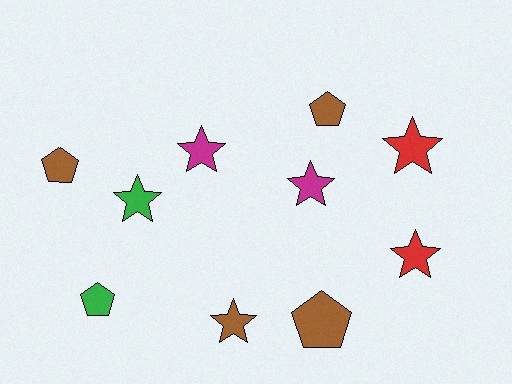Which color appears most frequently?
Brown, with 4 objects.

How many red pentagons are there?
There are no red pentagons.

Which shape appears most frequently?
Star, with 6 objects.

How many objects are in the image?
There are 10 objects.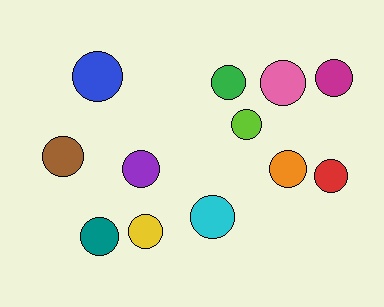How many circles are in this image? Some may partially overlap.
There are 12 circles.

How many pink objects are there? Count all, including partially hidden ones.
There is 1 pink object.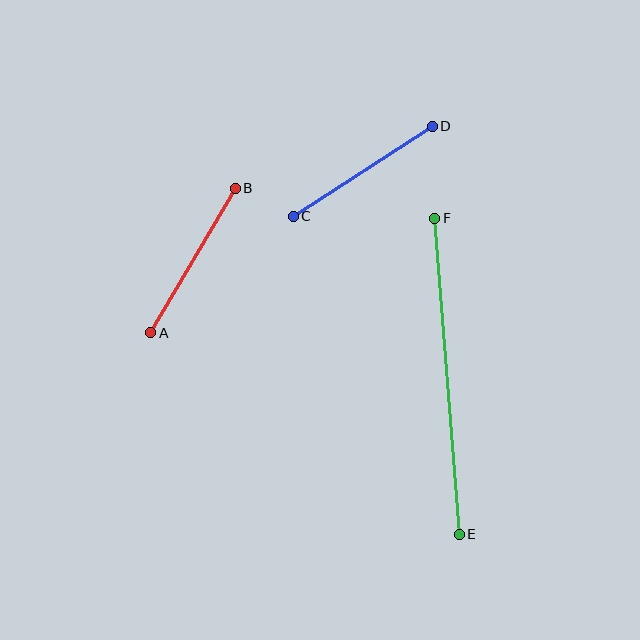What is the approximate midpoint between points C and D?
The midpoint is at approximately (363, 171) pixels.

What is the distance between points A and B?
The distance is approximately 168 pixels.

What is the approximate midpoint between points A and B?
The midpoint is at approximately (193, 261) pixels.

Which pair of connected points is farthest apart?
Points E and F are farthest apart.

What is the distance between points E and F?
The distance is approximately 317 pixels.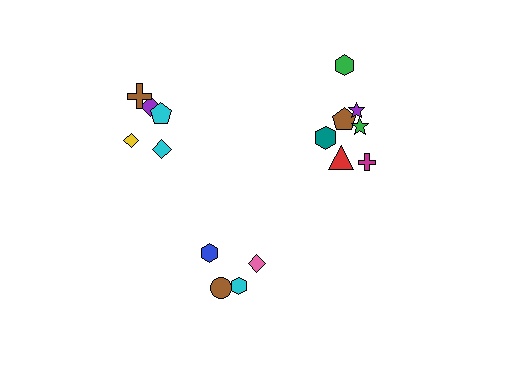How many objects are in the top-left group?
There are 5 objects.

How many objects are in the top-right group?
There are 7 objects.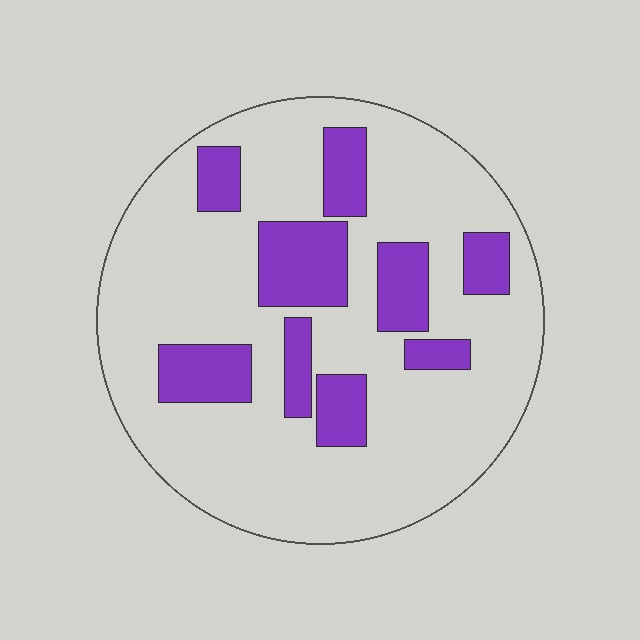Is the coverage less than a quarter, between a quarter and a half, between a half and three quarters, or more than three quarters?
Less than a quarter.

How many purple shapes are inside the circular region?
9.